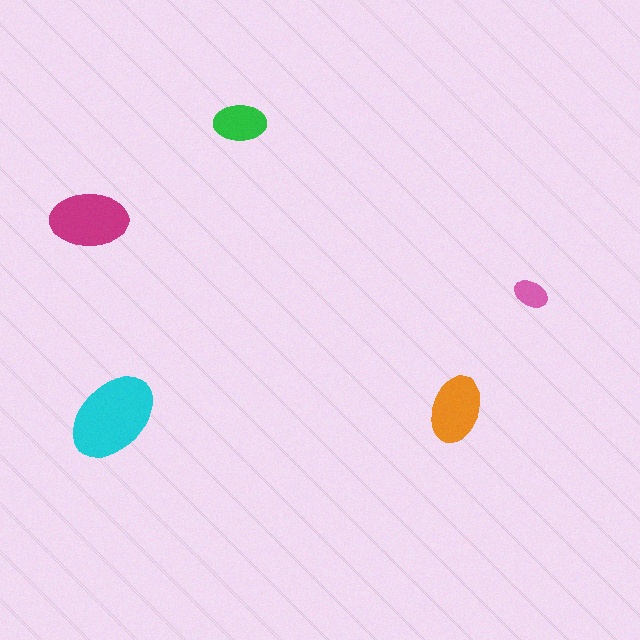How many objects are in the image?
There are 5 objects in the image.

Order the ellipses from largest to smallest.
the cyan one, the magenta one, the orange one, the green one, the pink one.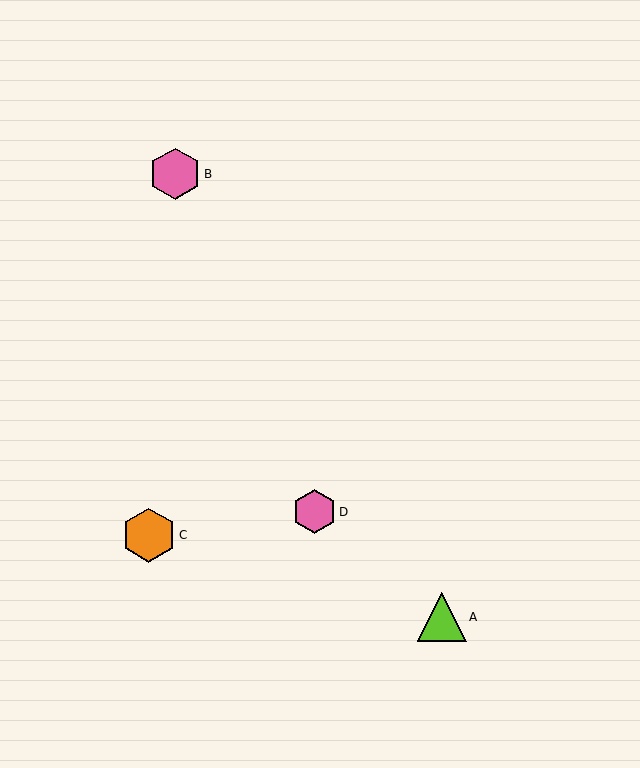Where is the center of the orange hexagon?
The center of the orange hexagon is at (149, 535).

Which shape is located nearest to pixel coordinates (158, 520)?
The orange hexagon (labeled C) at (149, 535) is nearest to that location.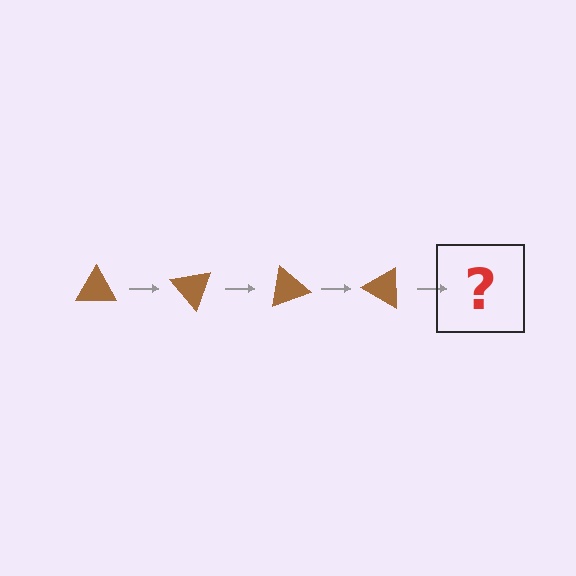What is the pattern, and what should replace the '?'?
The pattern is that the triangle rotates 50 degrees each step. The '?' should be a brown triangle rotated 200 degrees.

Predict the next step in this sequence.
The next step is a brown triangle rotated 200 degrees.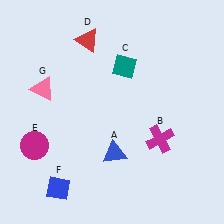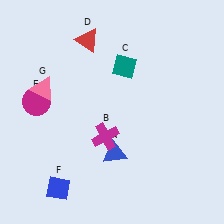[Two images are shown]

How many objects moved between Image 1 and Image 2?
2 objects moved between the two images.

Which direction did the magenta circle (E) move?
The magenta circle (E) moved up.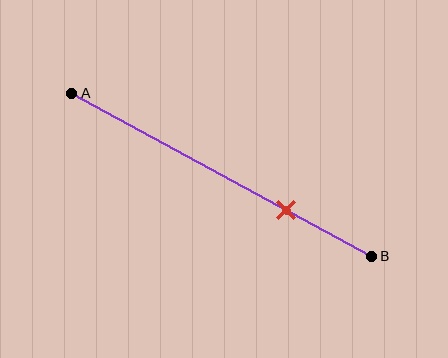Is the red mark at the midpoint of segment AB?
No, the mark is at about 70% from A, not at the 50% midpoint.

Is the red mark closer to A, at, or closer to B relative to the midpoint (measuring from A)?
The red mark is closer to point B than the midpoint of segment AB.